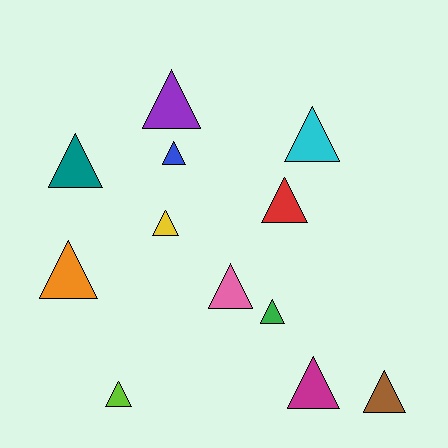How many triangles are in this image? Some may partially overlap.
There are 12 triangles.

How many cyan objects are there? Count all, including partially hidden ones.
There is 1 cyan object.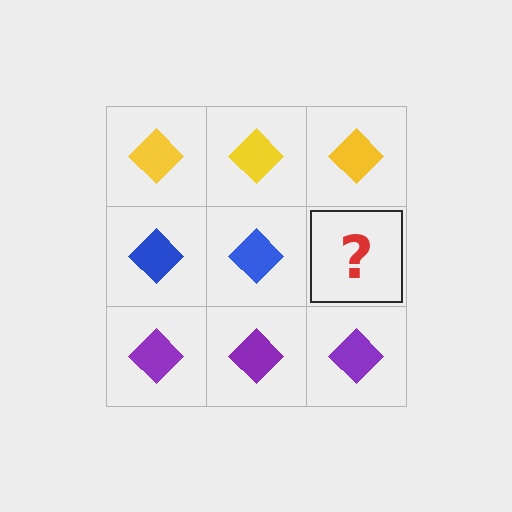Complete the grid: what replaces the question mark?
The question mark should be replaced with a blue diamond.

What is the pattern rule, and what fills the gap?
The rule is that each row has a consistent color. The gap should be filled with a blue diamond.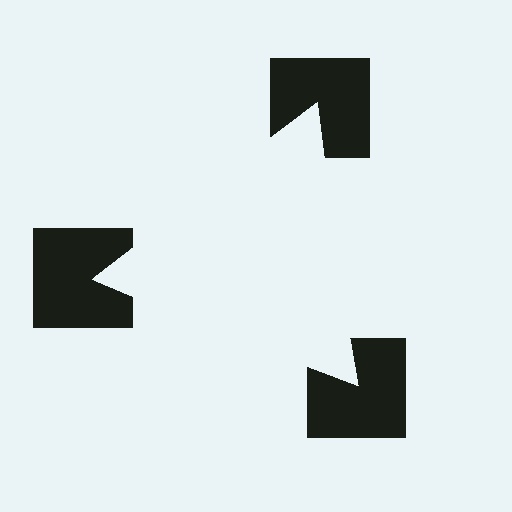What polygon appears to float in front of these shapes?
An illusory triangle — its edges are inferred from the aligned wedge cuts in the notched squares, not physically drawn.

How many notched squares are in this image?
There are 3 — one at each vertex of the illusory triangle.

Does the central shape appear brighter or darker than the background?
It typically appears slightly brighter than the background, even though no actual brightness change is drawn.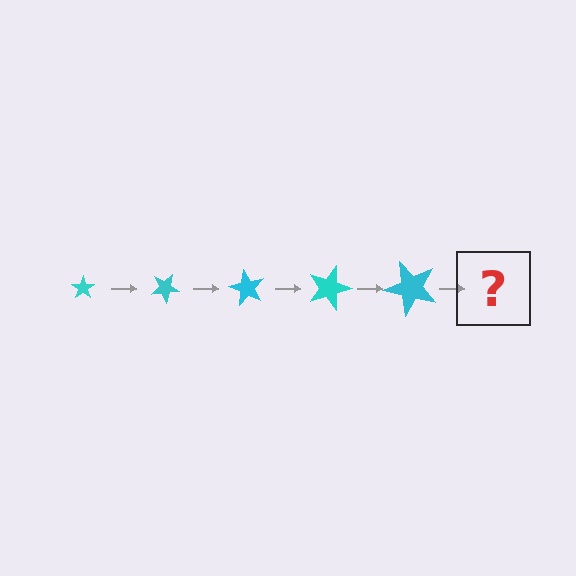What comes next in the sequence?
The next element should be a star, larger than the previous one and rotated 150 degrees from the start.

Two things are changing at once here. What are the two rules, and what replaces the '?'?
The two rules are that the star grows larger each step and it rotates 30 degrees each step. The '?' should be a star, larger than the previous one and rotated 150 degrees from the start.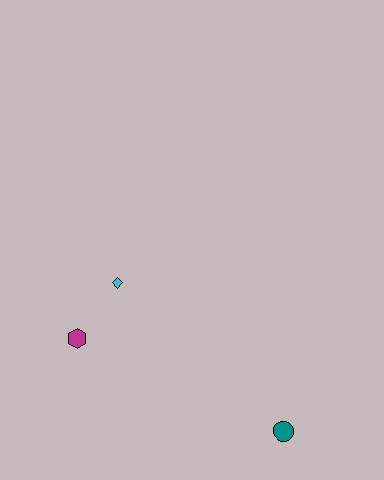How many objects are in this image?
There are 3 objects.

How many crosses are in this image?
There are no crosses.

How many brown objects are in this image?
There are no brown objects.